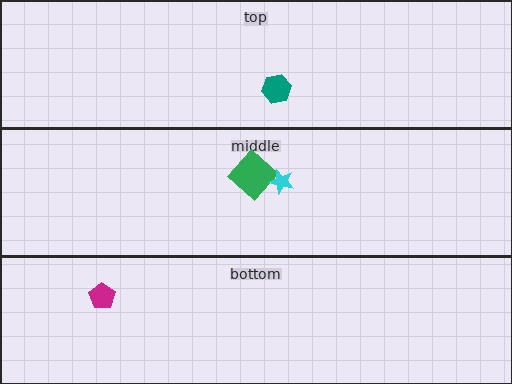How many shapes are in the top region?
1.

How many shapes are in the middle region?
2.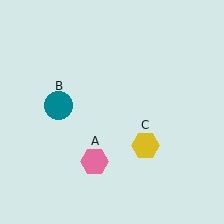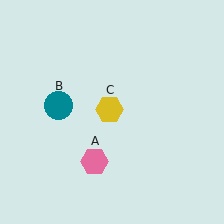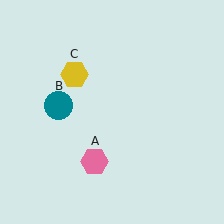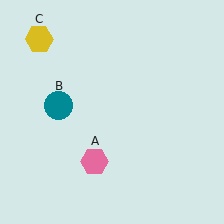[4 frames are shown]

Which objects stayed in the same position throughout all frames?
Pink hexagon (object A) and teal circle (object B) remained stationary.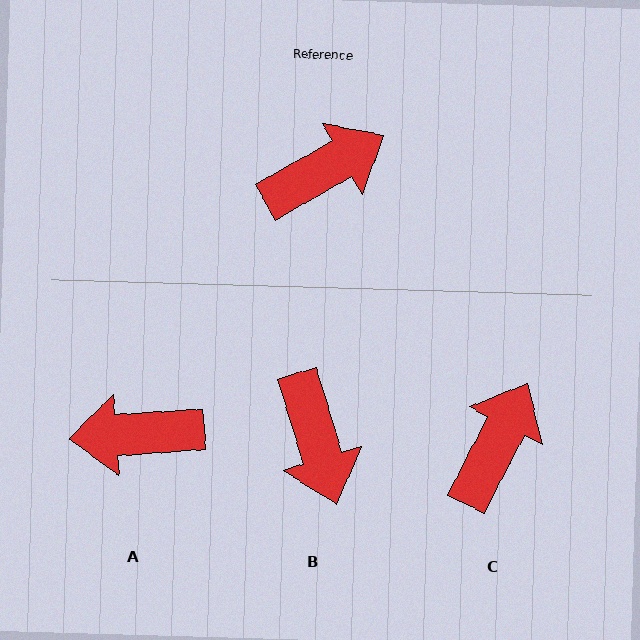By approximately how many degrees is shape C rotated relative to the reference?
Approximately 34 degrees counter-clockwise.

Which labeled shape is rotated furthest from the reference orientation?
A, about 154 degrees away.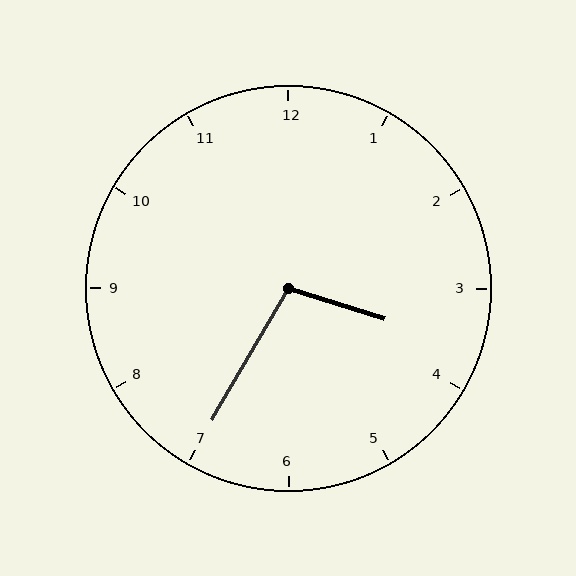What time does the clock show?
3:35.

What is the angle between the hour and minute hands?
Approximately 102 degrees.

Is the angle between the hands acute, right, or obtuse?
It is obtuse.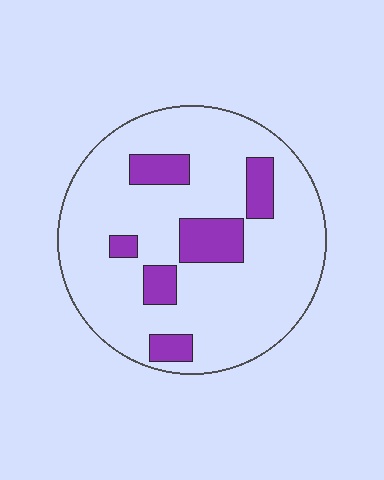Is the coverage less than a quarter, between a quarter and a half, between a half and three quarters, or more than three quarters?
Less than a quarter.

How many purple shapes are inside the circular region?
6.